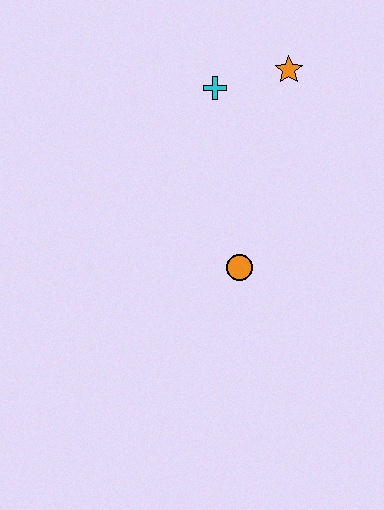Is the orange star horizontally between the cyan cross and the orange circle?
No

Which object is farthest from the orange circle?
The orange star is farthest from the orange circle.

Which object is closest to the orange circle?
The cyan cross is closest to the orange circle.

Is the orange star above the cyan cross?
Yes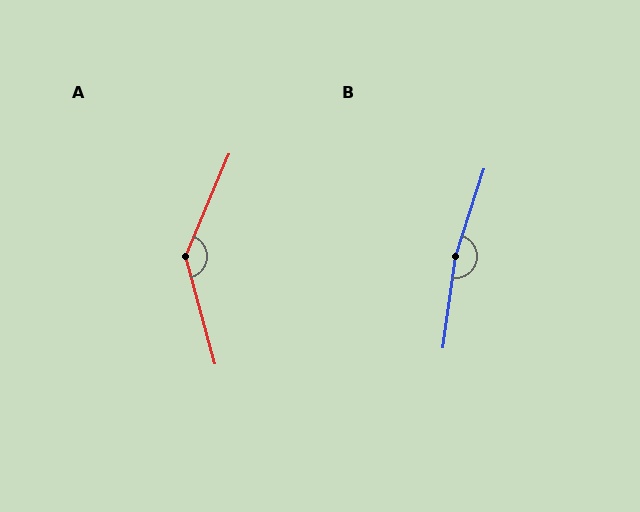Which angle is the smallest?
A, at approximately 141 degrees.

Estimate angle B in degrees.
Approximately 170 degrees.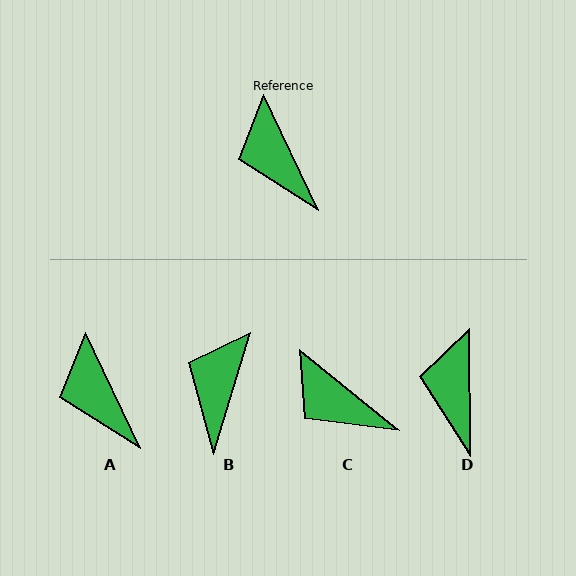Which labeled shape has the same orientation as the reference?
A.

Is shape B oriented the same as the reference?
No, it is off by about 42 degrees.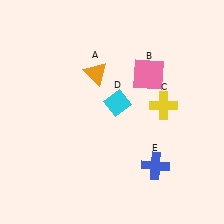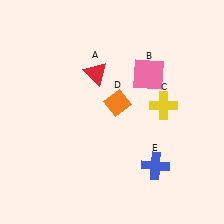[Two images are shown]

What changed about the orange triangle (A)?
In Image 1, A is orange. In Image 2, it changed to red.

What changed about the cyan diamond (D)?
In Image 1, D is cyan. In Image 2, it changed to orange.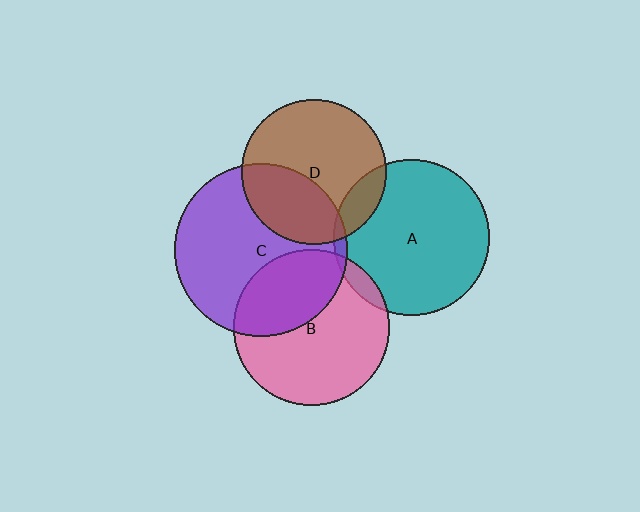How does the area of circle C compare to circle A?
Approximately 1.2 times.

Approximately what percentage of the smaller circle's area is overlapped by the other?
Approximately 35%.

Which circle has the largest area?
Circle C (purple).